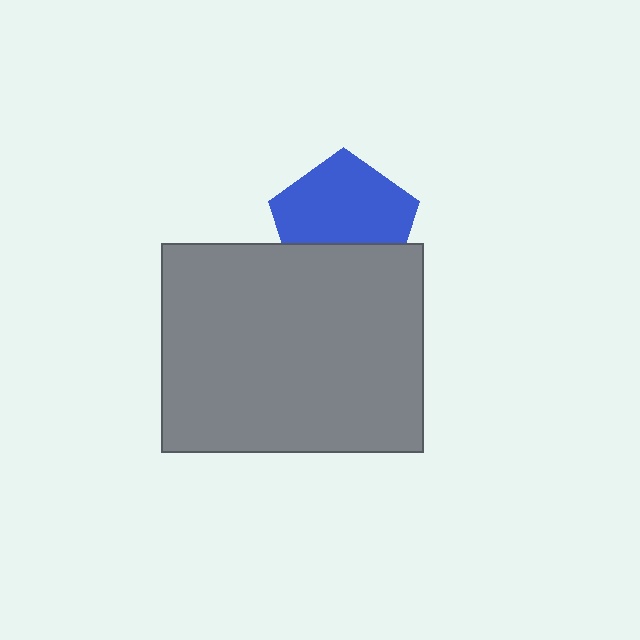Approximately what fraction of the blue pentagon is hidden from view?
Roughly 34% of the blue pentagon is hidden behind the gray rectangle.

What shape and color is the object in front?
The object in front is a gray rectangle.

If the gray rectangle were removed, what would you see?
You would see the complete blue pentagon.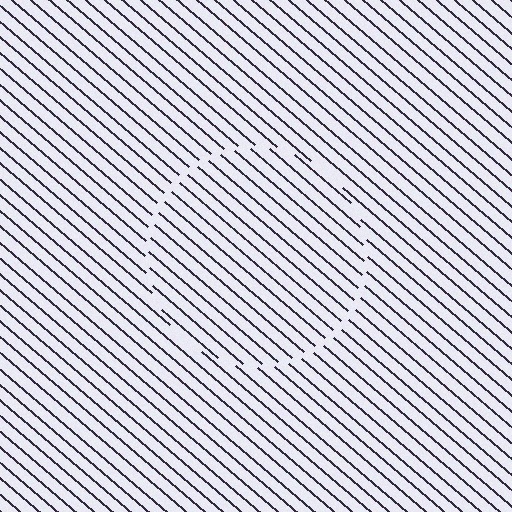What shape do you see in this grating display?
An illusory circle. The interior of the shape contains the same grating, shifted by half a period — the contour is defined by the phase discontinuity where line-ends from the inner and outer gratings abut.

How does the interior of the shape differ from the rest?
The interior of the shape contains the same grating, shifted by half a period — the contour is defined by the phase discontinuity where line-ends from the inner and outer gratings abut.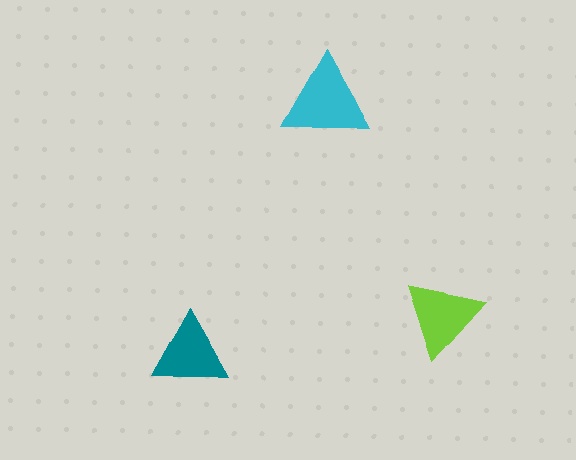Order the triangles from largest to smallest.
the cyan one, the lime one, the teal one.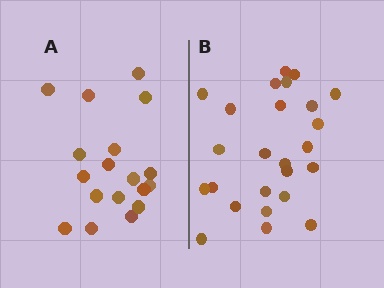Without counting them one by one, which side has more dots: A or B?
Region B (the right region) has more dots.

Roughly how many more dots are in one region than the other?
Region B has roughly 8 or so more dots than region A.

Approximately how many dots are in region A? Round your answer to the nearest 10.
About 20 dots. (The exact count is 18, which rounds to 20.)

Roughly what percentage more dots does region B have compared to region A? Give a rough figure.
About 40% more.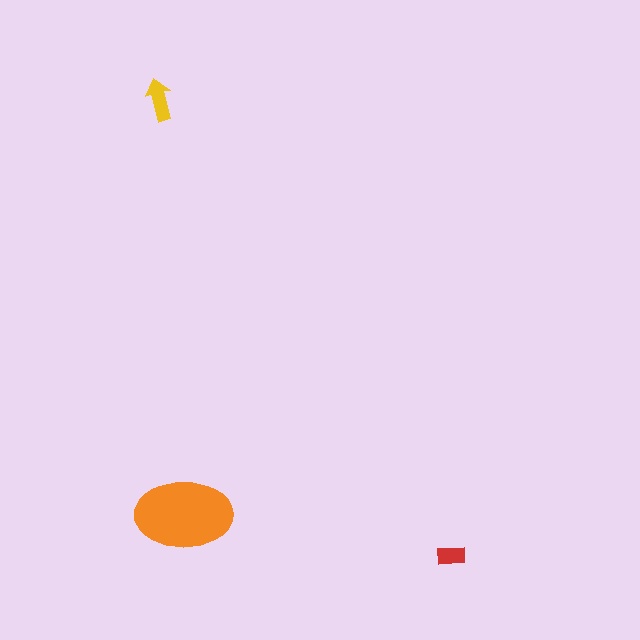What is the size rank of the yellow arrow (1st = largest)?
2nd.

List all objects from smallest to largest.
The red rectangle, the yellow arrow, the orange ellipse.